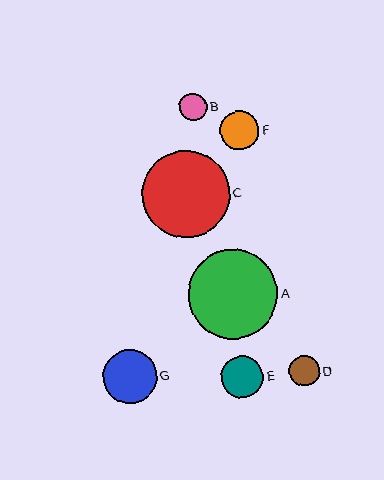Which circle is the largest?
Circle A is the largest with a size of approximately 90 pixels.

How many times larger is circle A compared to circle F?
Circle A is approximately 2.3 times the size of circle F.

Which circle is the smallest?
Circle B is the smallest with a size of approximately 28 pixels.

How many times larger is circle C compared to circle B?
Circle C is approximately 3.2 times the size of circle B.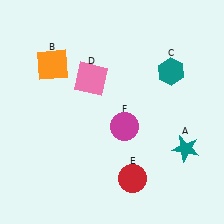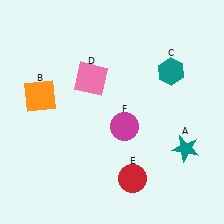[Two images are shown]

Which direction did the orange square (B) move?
The orange square (B) moved down.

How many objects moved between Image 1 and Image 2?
1 object moved between the two images.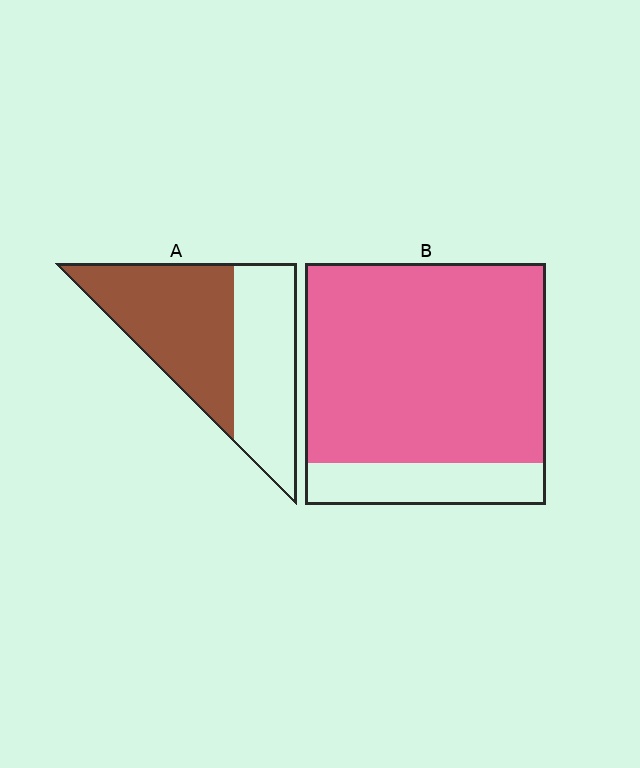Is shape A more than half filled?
Yes.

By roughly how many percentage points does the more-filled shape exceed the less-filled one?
By roughly 30 percentage points (B over A).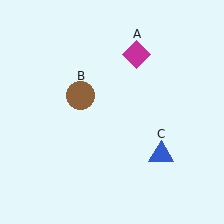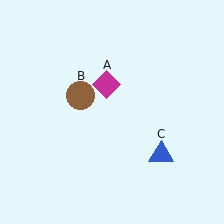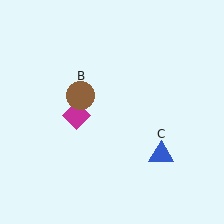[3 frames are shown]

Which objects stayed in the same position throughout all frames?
Brown circle (object B) and blue triangle (object C) remained stationary.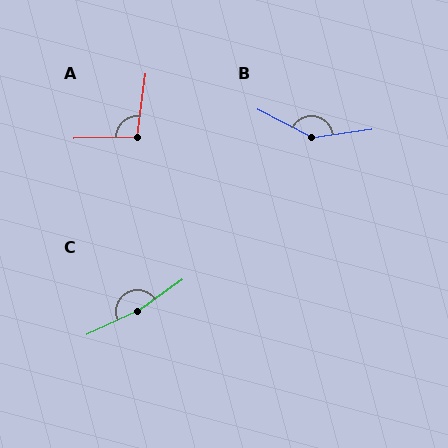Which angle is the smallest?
A, at approximately 100 degrees.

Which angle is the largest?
C, at approximately 169 degrees.